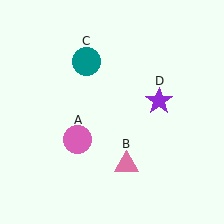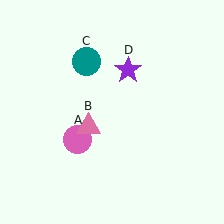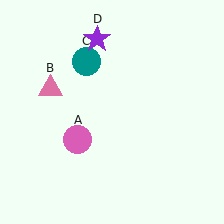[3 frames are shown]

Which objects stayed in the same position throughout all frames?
Pink circle (object A) and teal circle (object C) remained stationary.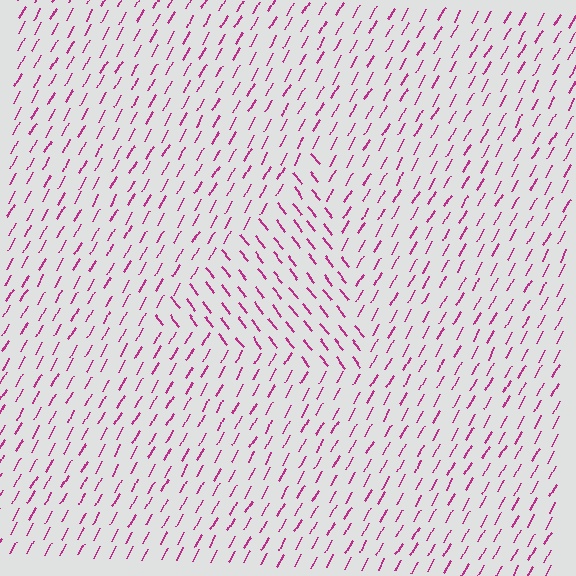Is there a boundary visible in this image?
Yes, there is a texture boundary formed by a change in line orientation.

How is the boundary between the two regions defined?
The boundary is defined purely by a change in line orientation (approximately 67 degrees difference). All lines are the same color and thickness.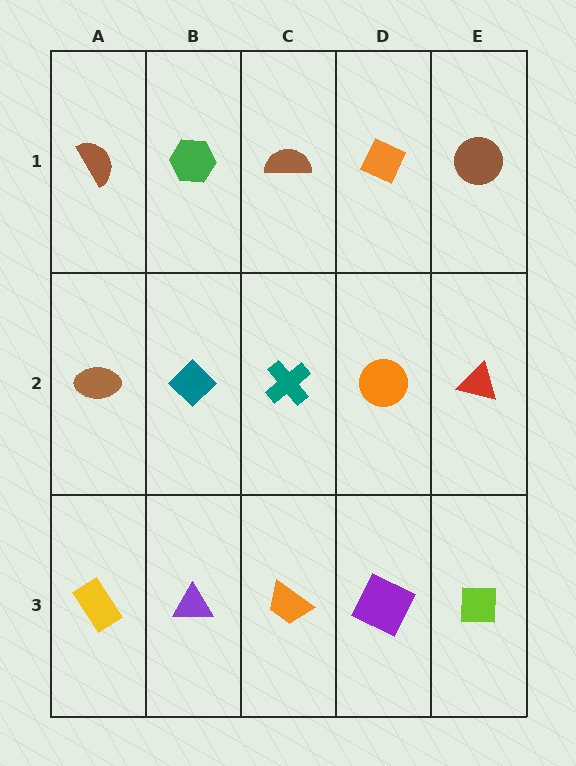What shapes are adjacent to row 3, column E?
A red triangle (row 2, column E), a purple square (row 3, column D).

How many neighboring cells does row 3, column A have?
2.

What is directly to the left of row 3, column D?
An orange trapezoid.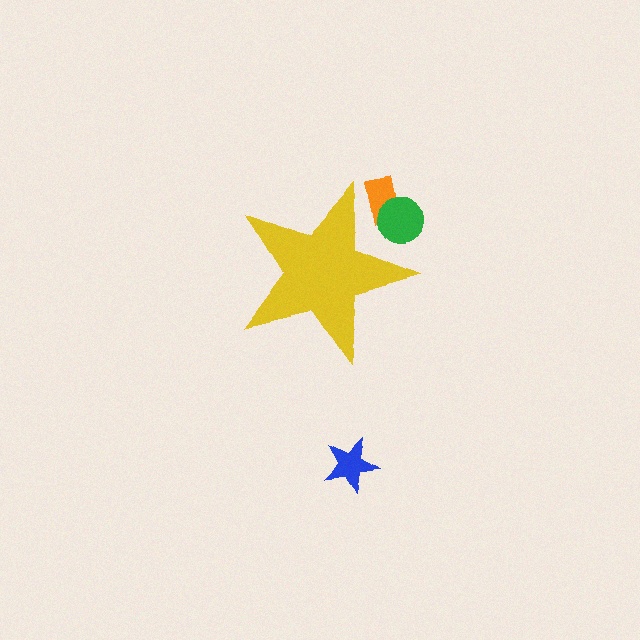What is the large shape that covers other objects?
A yellow star.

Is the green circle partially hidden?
Yes, the green circle is partially hidden behind the yellow star.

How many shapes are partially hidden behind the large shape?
2 shapes are partially hidden.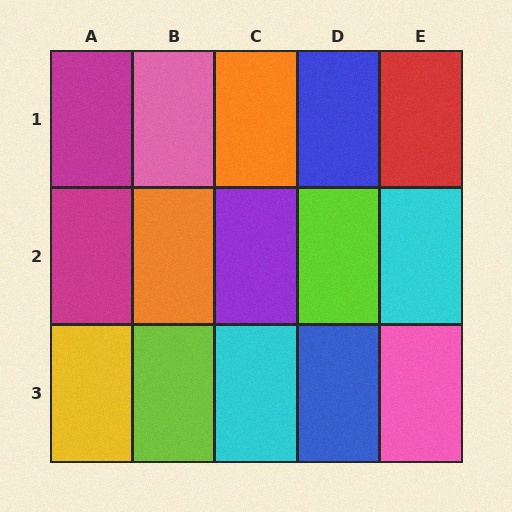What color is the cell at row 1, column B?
Pink.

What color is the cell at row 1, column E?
Red.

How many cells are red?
1 cell is red.